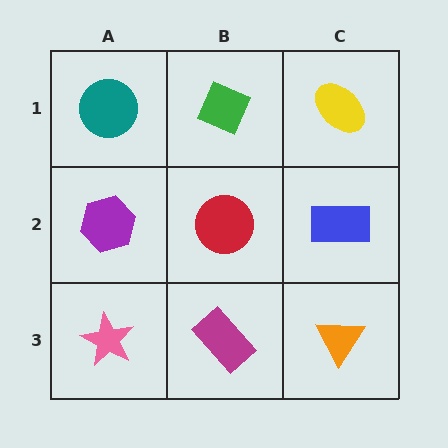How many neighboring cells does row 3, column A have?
2.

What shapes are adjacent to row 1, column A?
A purple hexagon (row 2, column A), a green diamond (row 1, column B).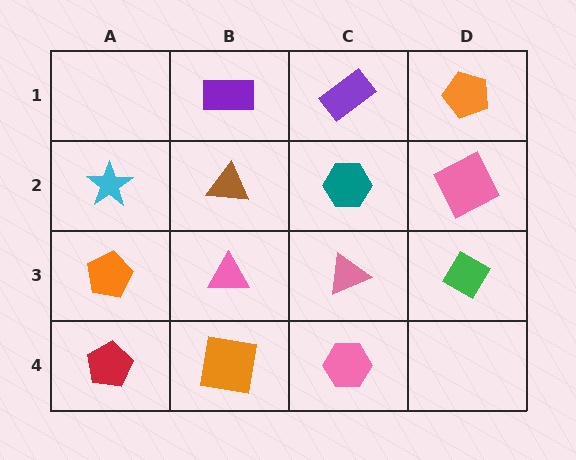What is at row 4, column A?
A red pentagon.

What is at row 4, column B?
An orange square.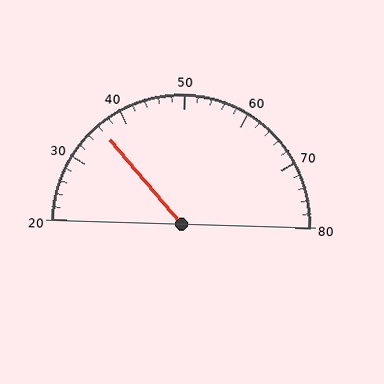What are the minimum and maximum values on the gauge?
The gauge ranges from 20 to 80.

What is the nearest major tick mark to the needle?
The nearest major tick mark is 40.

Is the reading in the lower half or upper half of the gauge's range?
The reading is in the lower half of the range (20 to 80).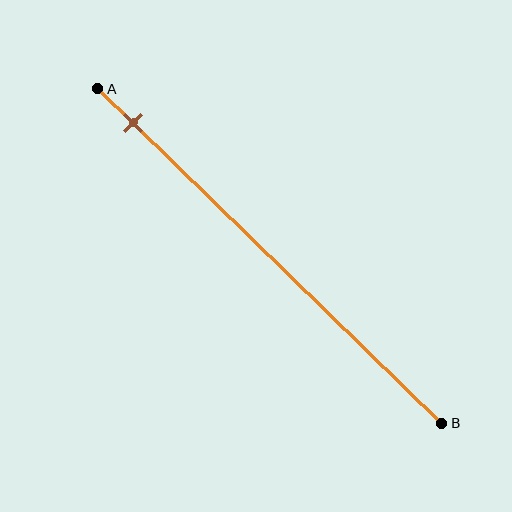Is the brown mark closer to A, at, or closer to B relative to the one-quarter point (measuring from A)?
The brown mark is closer to point A than the one-quarter point of segment AB.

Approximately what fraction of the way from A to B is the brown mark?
The brown mark is approximately 10% of the way from A to B.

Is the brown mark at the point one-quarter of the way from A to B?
No, the mark is at about 10% from A, not at the 25% one-quarter point.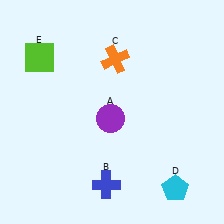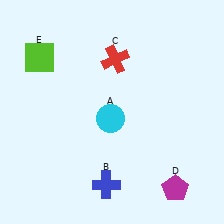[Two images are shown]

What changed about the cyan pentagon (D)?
In Image 1, D is cyan. In Image 2, it changed to magenta.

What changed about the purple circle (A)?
In Image 1, A is purple. In Image 2, it changed to cyan.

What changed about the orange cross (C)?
In Image 1, C is orange. In Image 2, it changed to red.